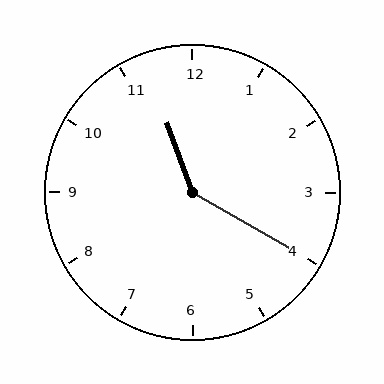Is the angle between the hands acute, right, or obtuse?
It is obtuse.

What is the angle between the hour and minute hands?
Approximately 140 degrees.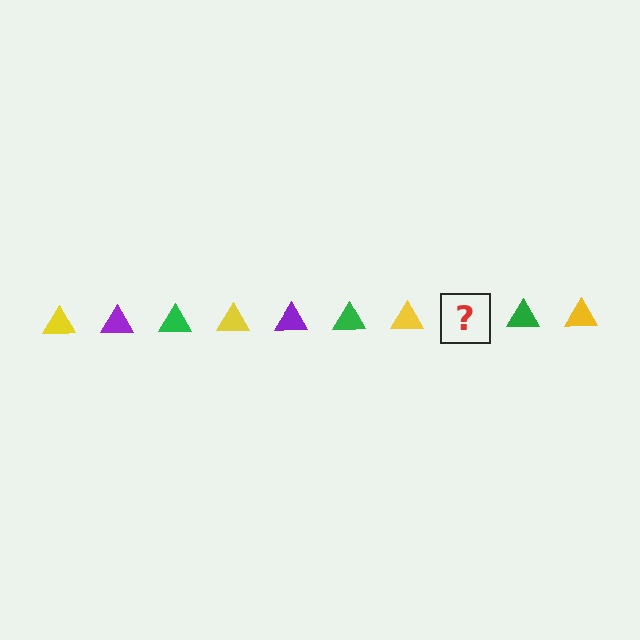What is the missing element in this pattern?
The missing element is a purple triangle.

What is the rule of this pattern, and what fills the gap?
The rule is that the pattern cycles through yellow, purple, green triangles. The gap should be filled with a purple triangle.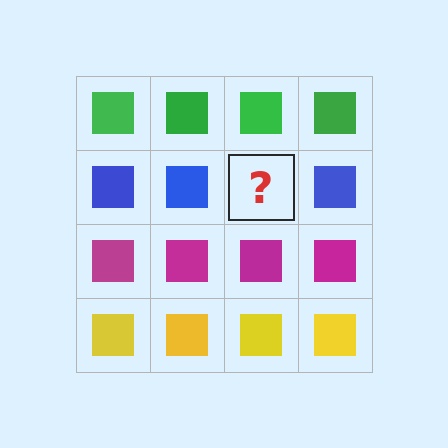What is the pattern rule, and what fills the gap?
The rule is that each row has a consistent color. The gap should be filled with a blue square.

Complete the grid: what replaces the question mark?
The question mark should be replaced with a blue square.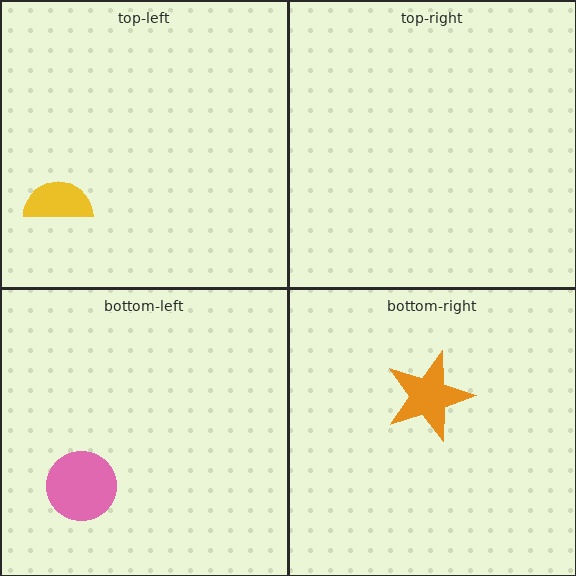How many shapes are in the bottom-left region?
1.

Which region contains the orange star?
The bottom-right region.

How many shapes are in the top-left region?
1.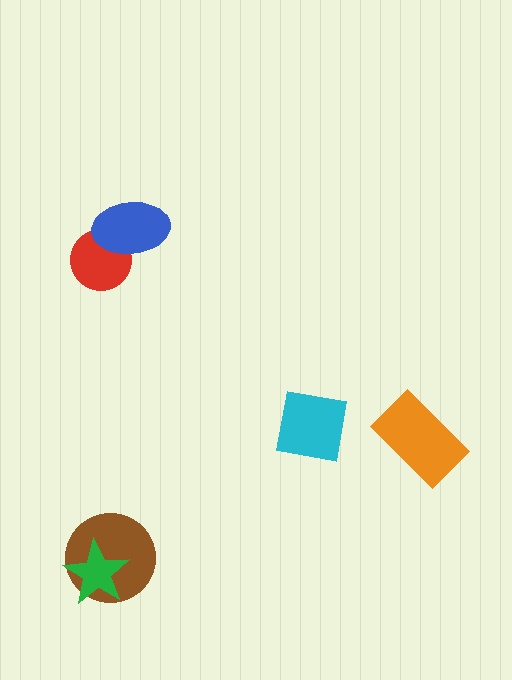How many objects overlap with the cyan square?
0 objects overlap with the cyan square.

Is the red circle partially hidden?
Yes, it is partially covered by another shape.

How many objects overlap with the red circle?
1 object overlaps with the red circle.